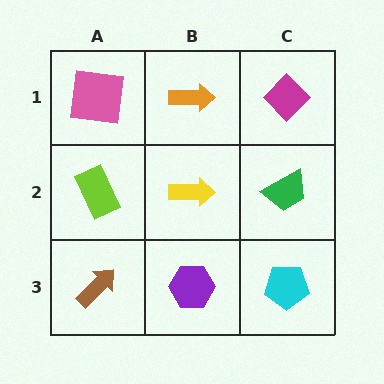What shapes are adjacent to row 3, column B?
A yellow arrow (row 2, column B), a brown arrow (row 3, column A), a cyan pentagon (row 3, column C).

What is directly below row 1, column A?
A lime rectangle.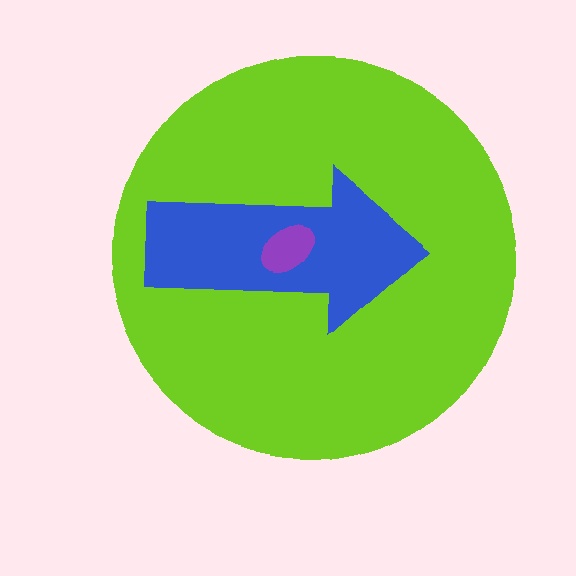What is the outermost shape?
The lime circle.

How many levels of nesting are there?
3.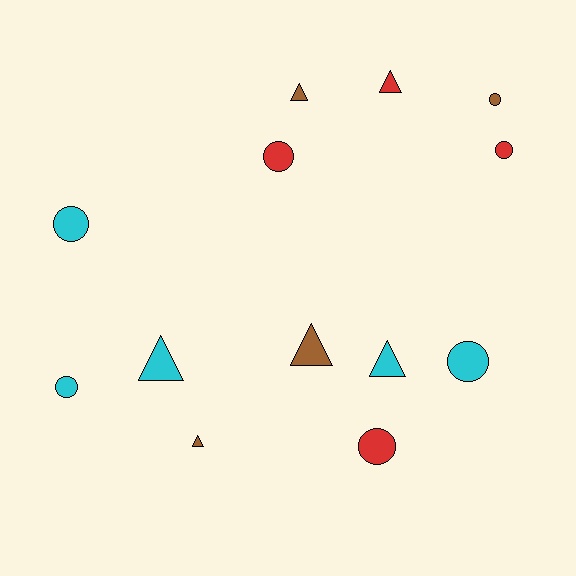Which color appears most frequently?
Cyan, with 5 objects.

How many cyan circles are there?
There are 3 cyan circles.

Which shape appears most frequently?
Circle, with 7 objects.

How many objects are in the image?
There are 13 objects.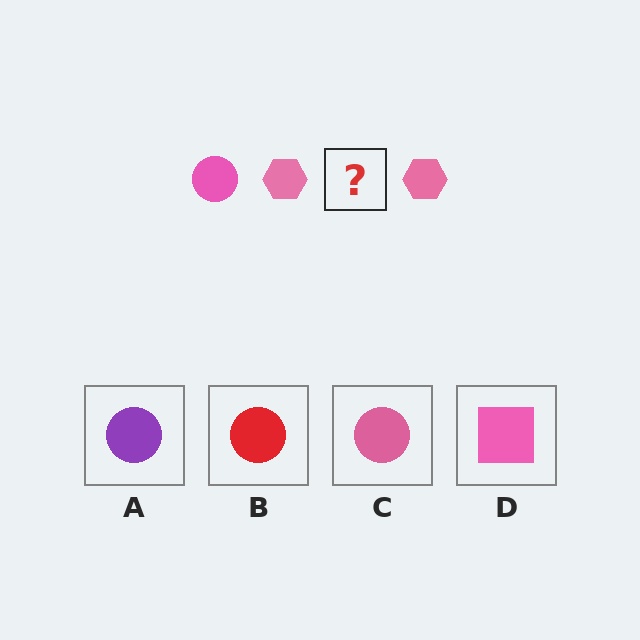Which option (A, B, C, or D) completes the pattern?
C.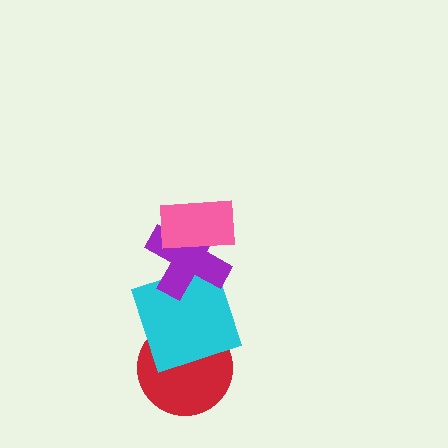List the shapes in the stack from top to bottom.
From top to bottom: the pink rectangle, the purple cross, the cyan square, the red circle.